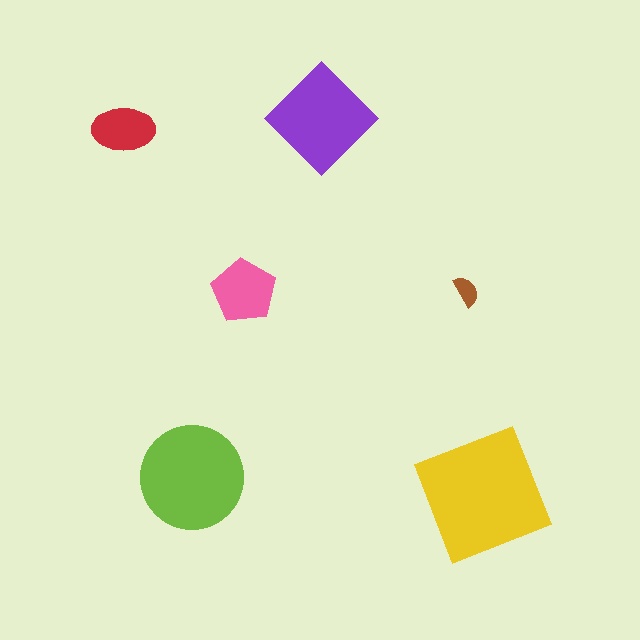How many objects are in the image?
There are 6 objects in the image.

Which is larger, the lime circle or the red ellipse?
The lime circle.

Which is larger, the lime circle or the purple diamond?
The lime circle.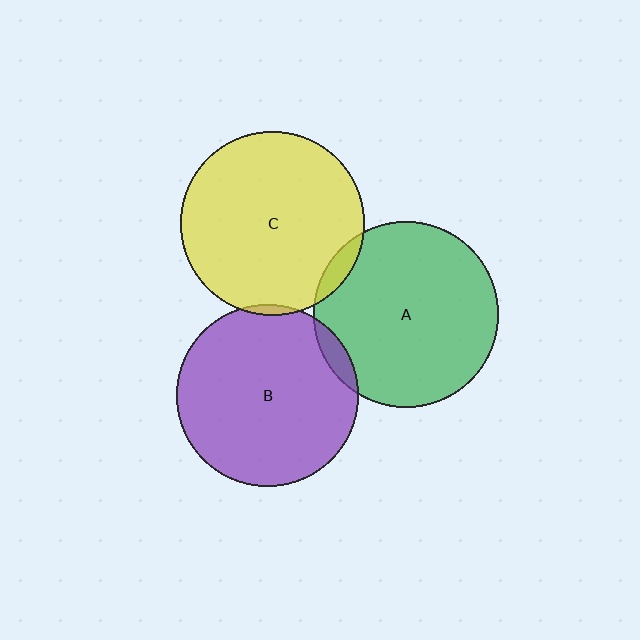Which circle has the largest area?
Circle A (green).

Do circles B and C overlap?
Yes.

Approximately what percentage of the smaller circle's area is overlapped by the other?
Approximately 5%.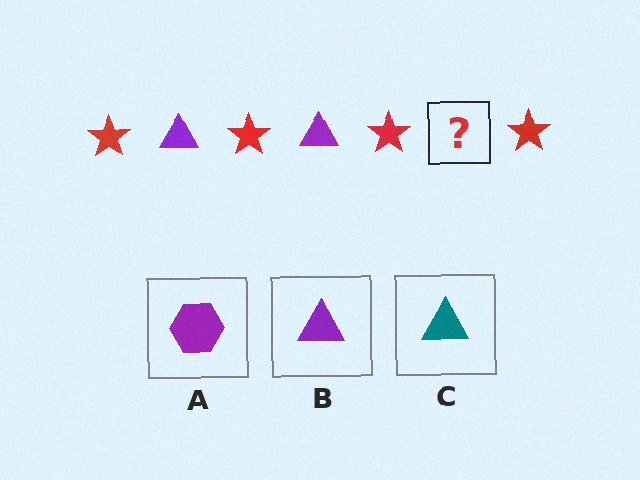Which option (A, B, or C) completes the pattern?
B.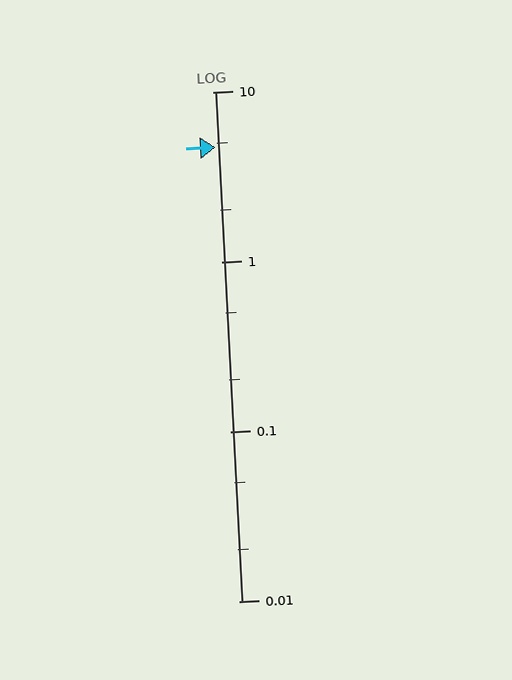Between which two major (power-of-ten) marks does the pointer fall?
The pointer is between 1 and 10.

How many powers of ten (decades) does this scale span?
The scale spans 3 decades, from 0.01 to 10.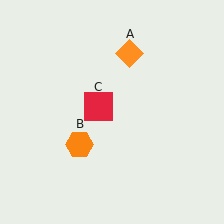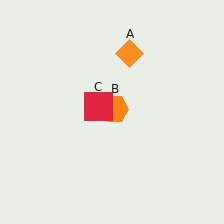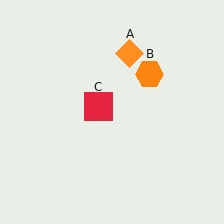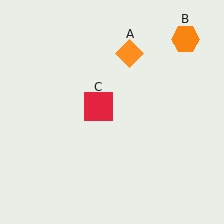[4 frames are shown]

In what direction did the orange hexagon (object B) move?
The orange hexagon (object B) moved up and to the right.